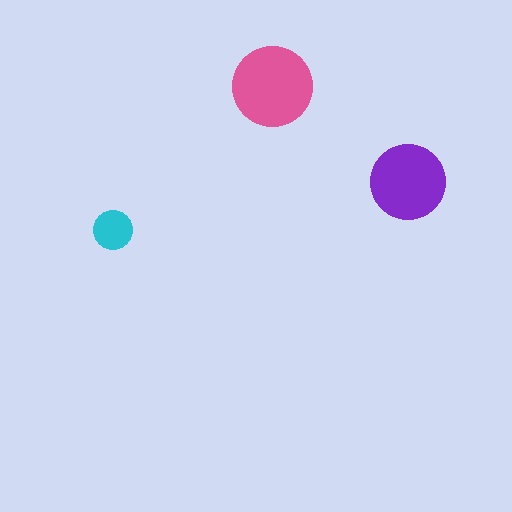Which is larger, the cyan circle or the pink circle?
The pink one.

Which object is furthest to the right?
The purple circle is rightmost.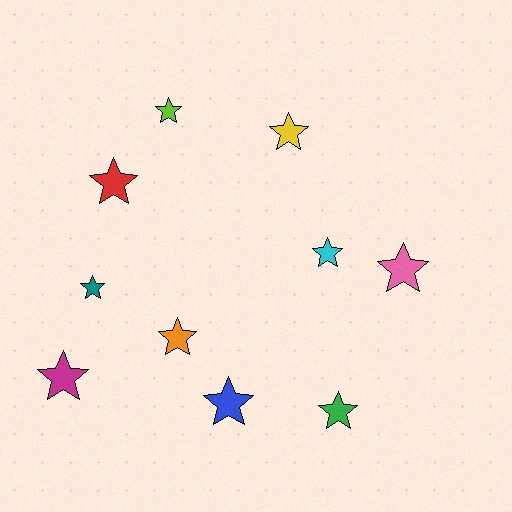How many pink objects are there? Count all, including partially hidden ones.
There is 1 pink object.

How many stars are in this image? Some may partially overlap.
There are 10 stars.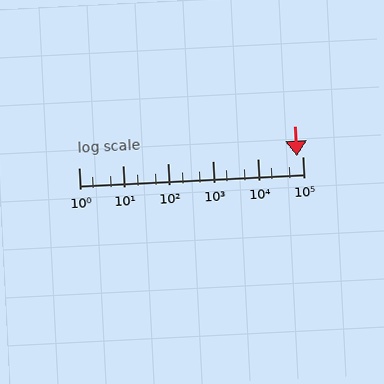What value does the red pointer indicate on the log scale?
The pointer indicates approximately 74000.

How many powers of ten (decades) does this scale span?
The scale spans 5 decades, from 1 to 100000.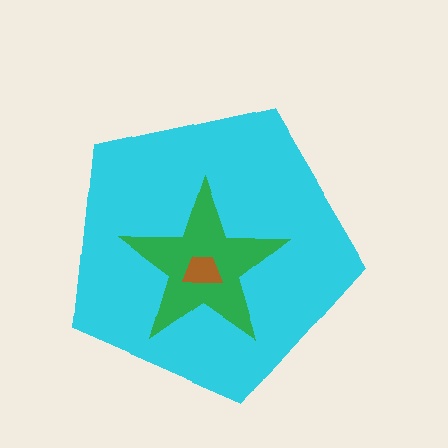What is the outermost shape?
The cyan pentagon.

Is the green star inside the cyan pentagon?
Yes.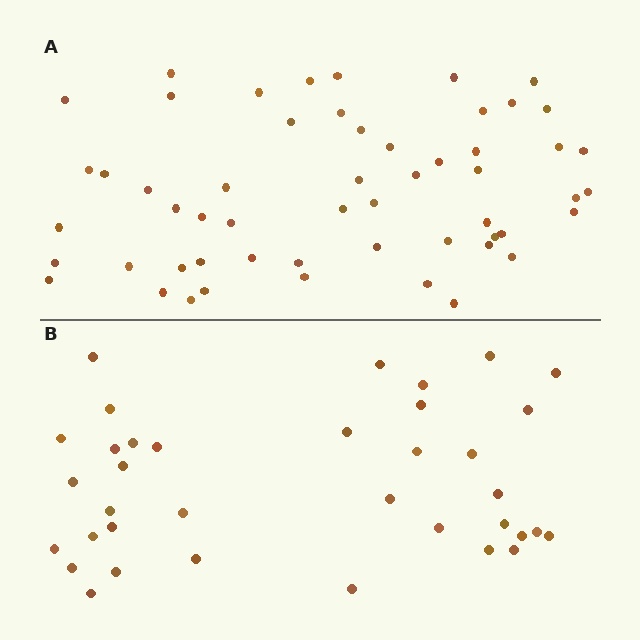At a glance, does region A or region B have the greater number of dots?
Region A (the top region) has more dots.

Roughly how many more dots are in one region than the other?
Region A has approximately 20 more dots than region B.